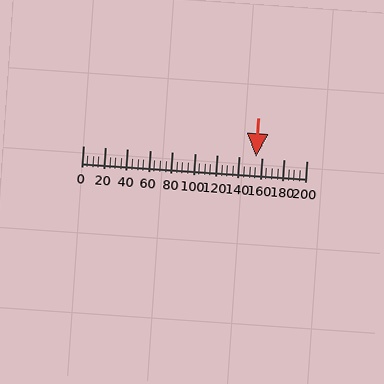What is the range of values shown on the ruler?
The ruler shows values from 0 to 200.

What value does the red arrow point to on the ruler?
The red arrow points to approximately 155.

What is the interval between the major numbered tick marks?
The major tick marks are spaced 20 units apart.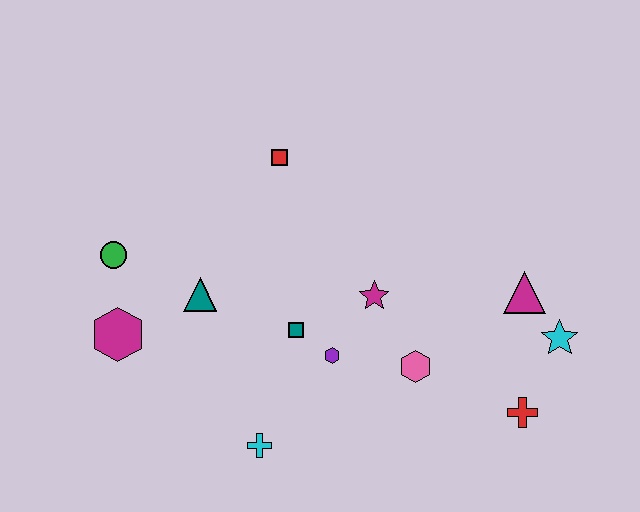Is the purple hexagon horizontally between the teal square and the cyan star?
Yes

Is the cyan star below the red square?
Yes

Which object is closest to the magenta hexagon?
The green circle is closest to the magenta hexagon.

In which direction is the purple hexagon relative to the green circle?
The purple hexagon is to the right of the green circle.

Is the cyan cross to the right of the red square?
No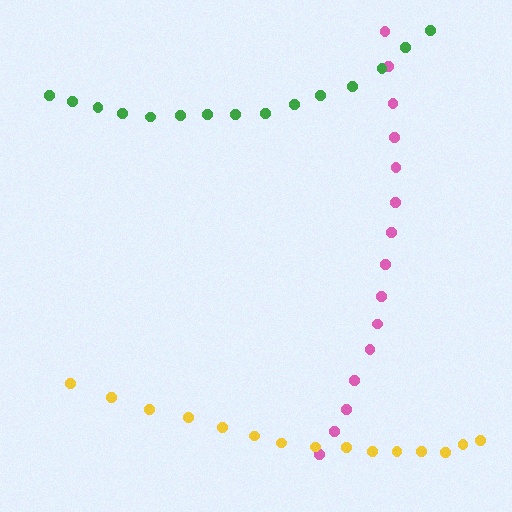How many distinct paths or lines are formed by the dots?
There are 3 distinct paths.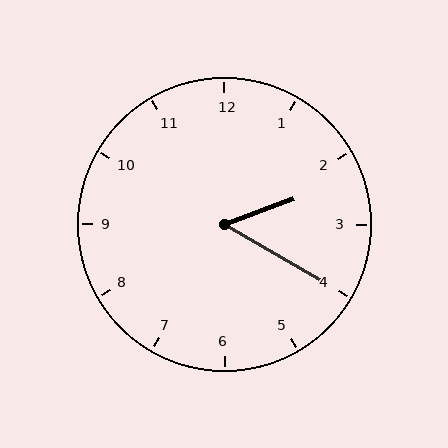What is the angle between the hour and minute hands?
Approximately 50 degrees.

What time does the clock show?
2:20.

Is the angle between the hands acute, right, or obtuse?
It is acute.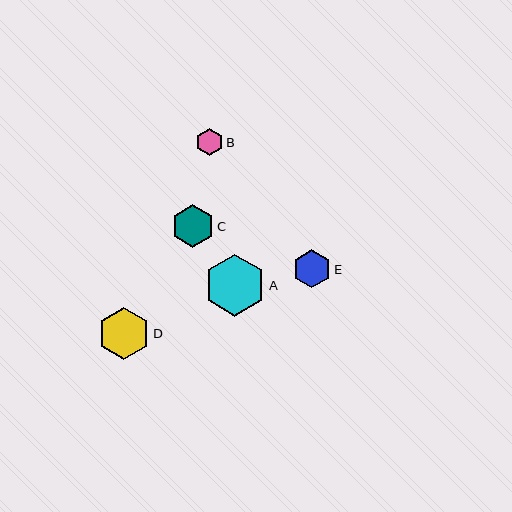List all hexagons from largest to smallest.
From largest to smallest: A, D, C, E, B.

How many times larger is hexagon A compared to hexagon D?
Hexagon A is approximately 1.2 times the size of hexagon D.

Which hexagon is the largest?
Hexagon A is the largest with a size of approximately 62 pixels.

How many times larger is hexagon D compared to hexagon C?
Hexagon D is approximately 1.2 times the size of hexagon C.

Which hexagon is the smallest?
Hexagon B is the smallest with a size of approximately 27 pixels.